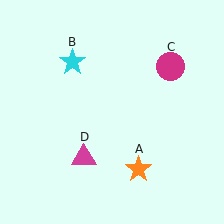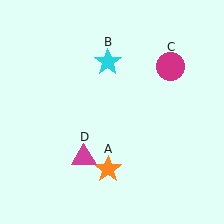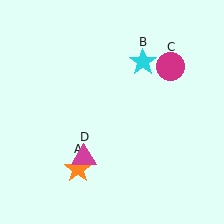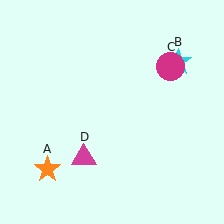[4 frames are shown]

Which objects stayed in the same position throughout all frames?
Magenta circle (object C) and magenta triangle (object D) remained stationary.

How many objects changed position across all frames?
2 objects changed position: orange star (object A), cyan star (object B).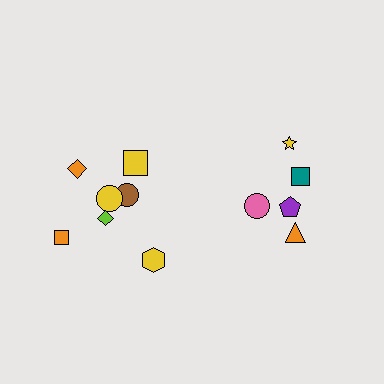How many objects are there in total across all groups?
There are 12 objects.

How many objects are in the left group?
There are 7 objects.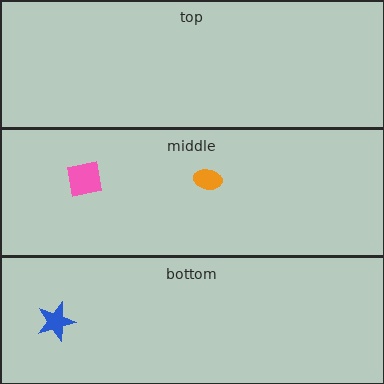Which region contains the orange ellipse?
The middle region.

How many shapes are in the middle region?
2.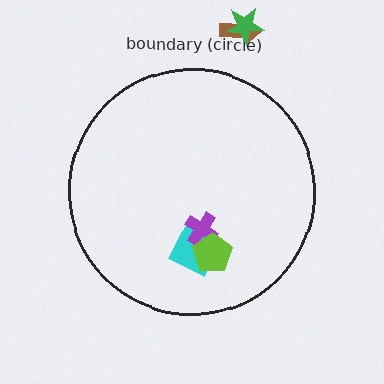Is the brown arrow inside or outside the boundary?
Outside.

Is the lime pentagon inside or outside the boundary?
Inside.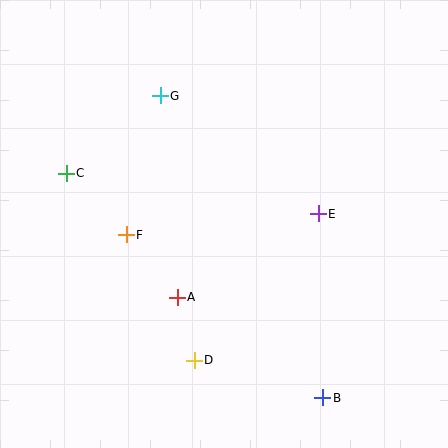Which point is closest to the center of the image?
Point A at (177, 297) is closest to the center.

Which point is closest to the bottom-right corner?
Point B is closest to the bottom-right corner.